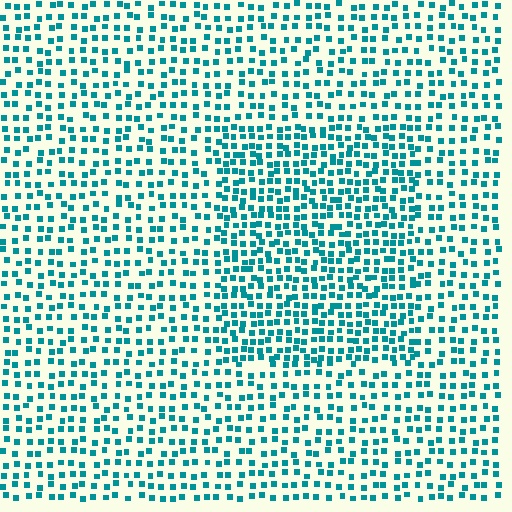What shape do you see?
I see a rectangle.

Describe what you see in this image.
The image contains small teal elements arranged at two different densities. A rectangle-shaped region is visible where the elements are more densely packed than the surrounding area.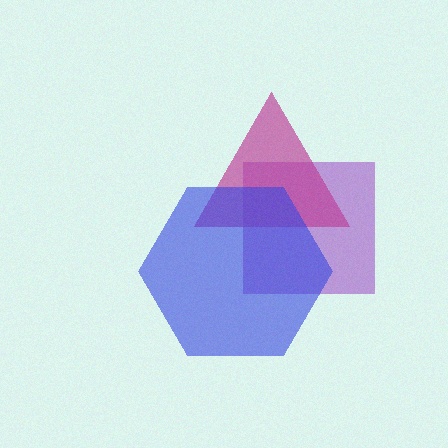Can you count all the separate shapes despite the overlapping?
Yes, there are 3 separate shapes.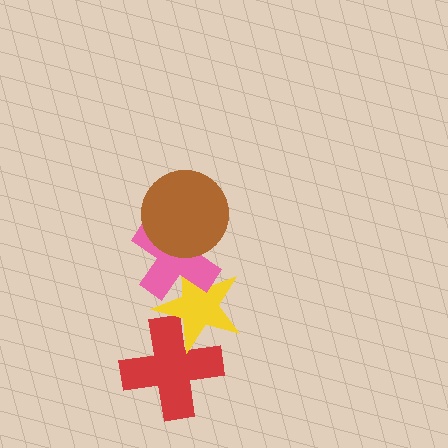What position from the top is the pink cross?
The pink cross is 2nd from the top.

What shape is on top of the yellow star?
The pink cross is on top of the yellow star.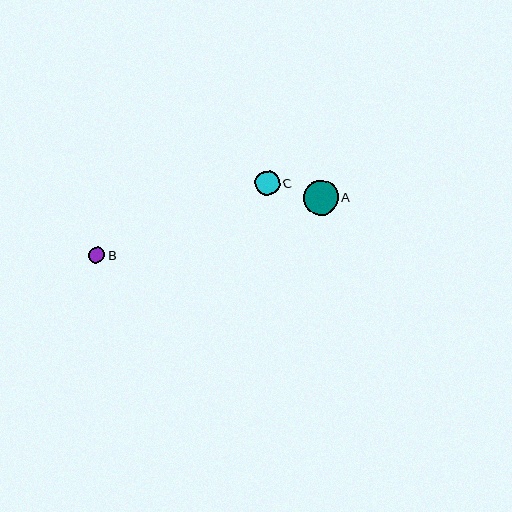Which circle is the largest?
Circle A is the largest with a size of approximately 34 pixels.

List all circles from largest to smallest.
From largest to smallest: A, C, B.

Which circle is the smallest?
Circle B is the smallest with a size of approximately 16 pixels.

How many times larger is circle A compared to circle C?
Circle A is approximately 1.4 times the size of circle C.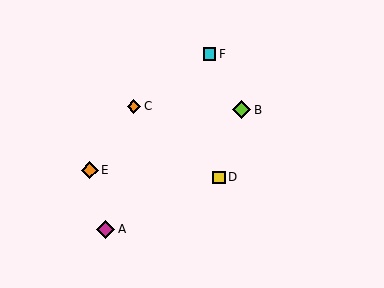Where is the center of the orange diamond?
The center of the orange diamond is at (90, 170).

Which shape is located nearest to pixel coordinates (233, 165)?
The yellow square (labeled D) at (219, 177) is nearest to that location.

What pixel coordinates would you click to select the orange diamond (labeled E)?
Click at (90, 170) to select the orange diamond E.